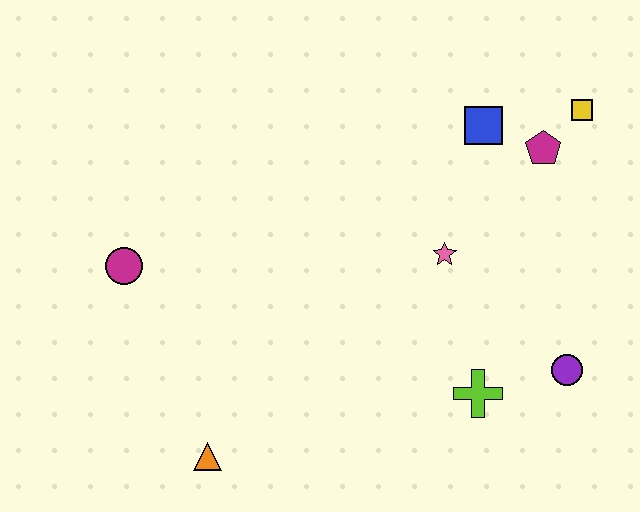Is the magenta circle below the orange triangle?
No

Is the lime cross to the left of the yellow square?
Yes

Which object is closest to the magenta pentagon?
The yellow square is closest to the magenta pentagon.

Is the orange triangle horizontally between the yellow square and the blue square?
No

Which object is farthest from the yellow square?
The orange triangle is farthest from the yellow square.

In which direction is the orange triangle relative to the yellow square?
The orange triangle is to the left of the yellow square.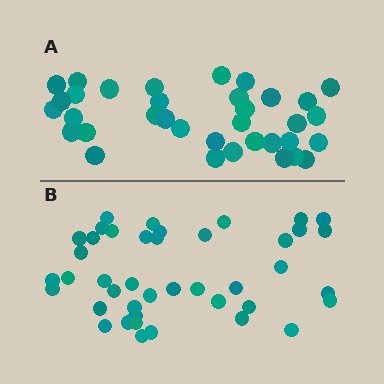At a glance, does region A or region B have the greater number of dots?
Region B (the bottom region) has more dots.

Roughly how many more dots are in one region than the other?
Region B has roughly 8 or so more dots than region A.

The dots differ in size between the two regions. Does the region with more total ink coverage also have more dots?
No. Region A has more total ink coverage because its dots are larger, but region B actually contains more individual dots. Total area can be misleading — the number of items is what matters here.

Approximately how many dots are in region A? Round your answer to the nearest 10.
About 40 dots. (The exact count is 35, which rounds to 40.)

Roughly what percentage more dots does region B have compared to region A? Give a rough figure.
About 20% more.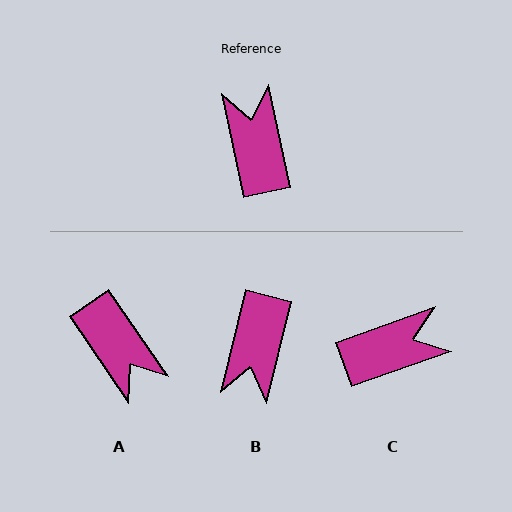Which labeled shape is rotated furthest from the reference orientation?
A, about 158 degrees away.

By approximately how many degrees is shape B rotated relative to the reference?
Approximately 154 degrees counter-clockwise.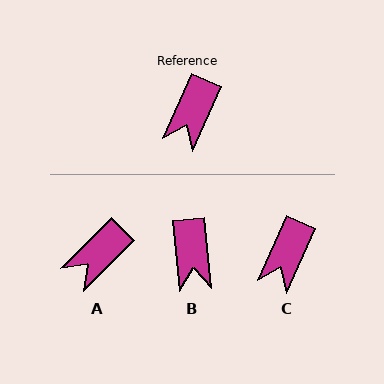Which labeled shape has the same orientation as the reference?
C.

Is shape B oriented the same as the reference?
No, it is off by about 30 degrees.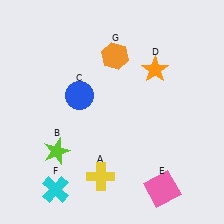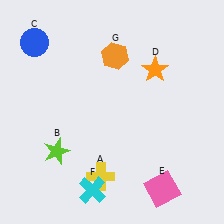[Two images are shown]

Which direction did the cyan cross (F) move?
The cyan cross (F) moved right.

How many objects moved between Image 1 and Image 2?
2 objects moved between the two images.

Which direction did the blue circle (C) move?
The blue circle (C) moved up.